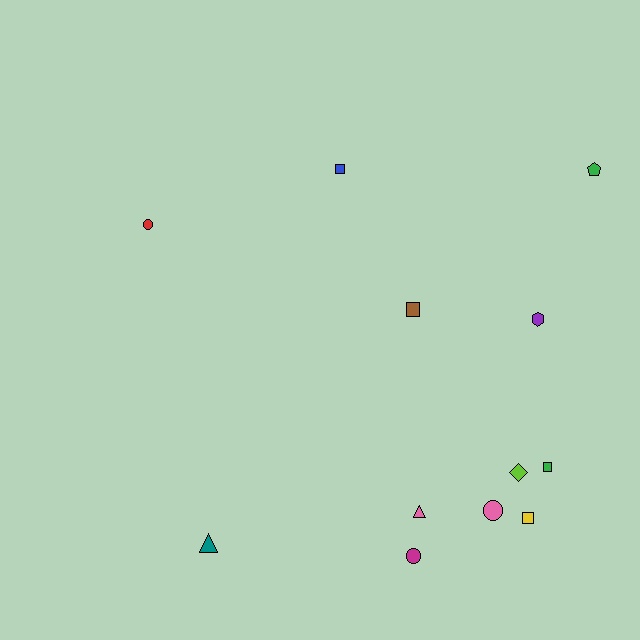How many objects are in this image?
There are 12 objects.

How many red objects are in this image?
There is 1 red object.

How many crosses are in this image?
There are no crosses.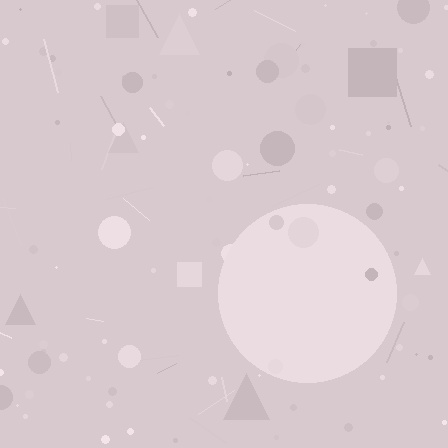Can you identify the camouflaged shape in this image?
The camouflaged shape is a circle.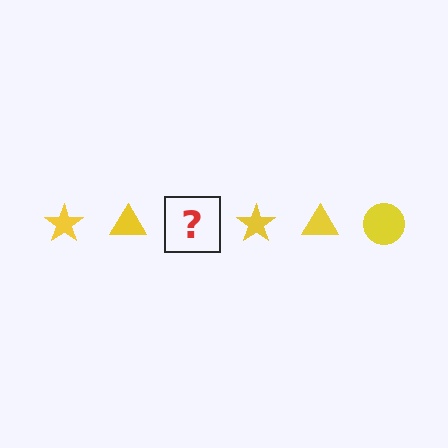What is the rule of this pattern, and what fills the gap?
The rule is that the pattern cycles through star, triangle, circle shapes in yellow. The gap should be filled with a yellow circle.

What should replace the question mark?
The question mark should be replaced with a yellow circle.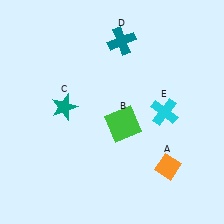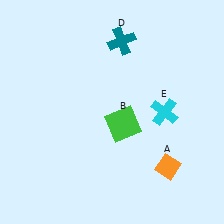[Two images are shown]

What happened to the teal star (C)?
The teal star (C) was removed in Image 2. It was in the top-left area of Image 1.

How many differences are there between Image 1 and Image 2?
There is 1 difference between the two images.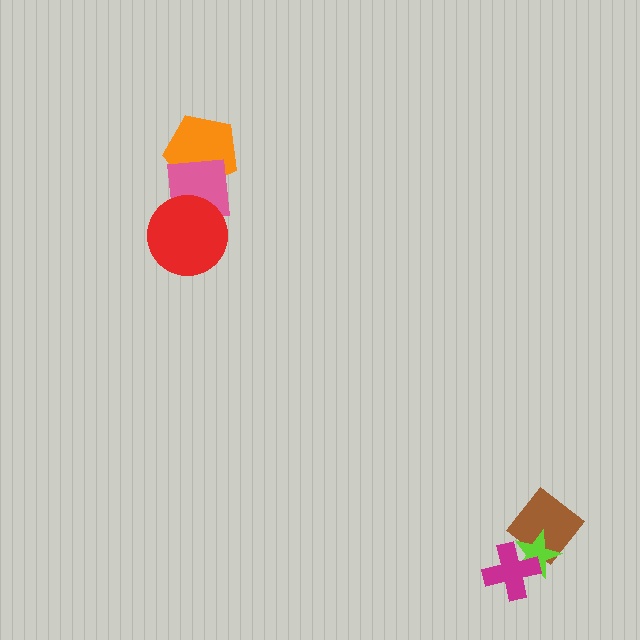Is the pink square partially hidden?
Yes, it is partially covered by another shape.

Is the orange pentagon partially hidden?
Yes, it is partially covered by another shape.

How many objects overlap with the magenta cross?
2 objects overlap with the magenta cross.